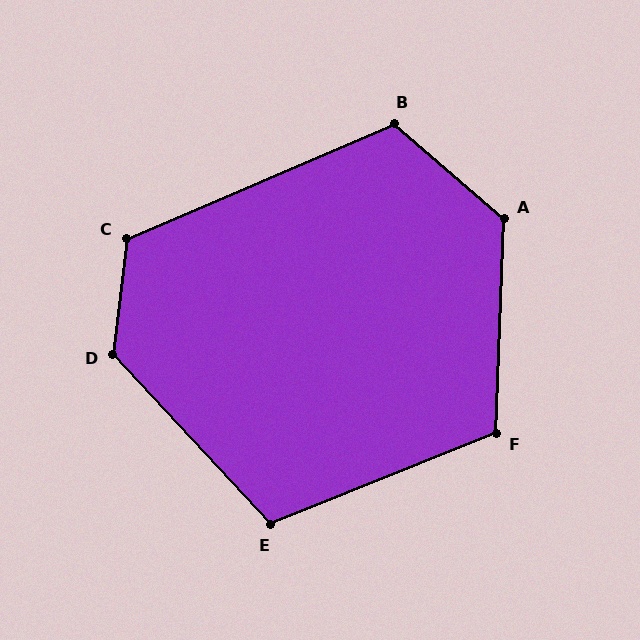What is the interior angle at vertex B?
Approximately 116 degrees (obtuse).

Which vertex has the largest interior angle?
D, at approximately 130 degrees.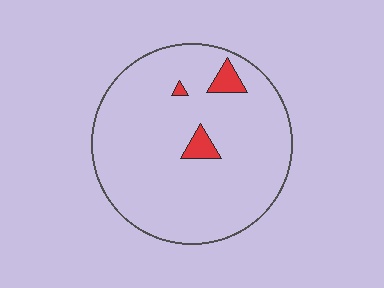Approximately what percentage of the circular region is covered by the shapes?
Approximately 5%.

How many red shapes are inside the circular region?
3.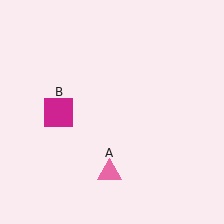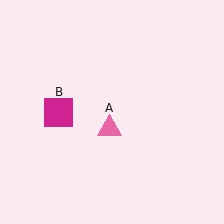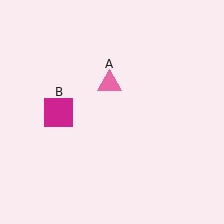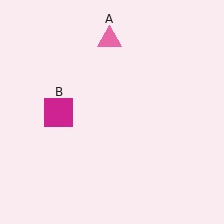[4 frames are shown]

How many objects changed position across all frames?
1 object changed position: pink triangle (object A).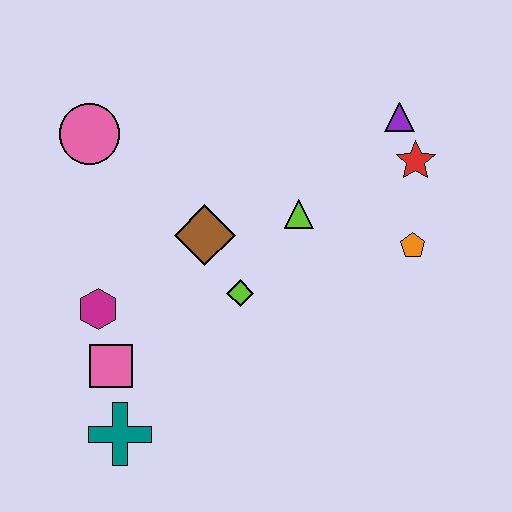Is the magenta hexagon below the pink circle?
Yes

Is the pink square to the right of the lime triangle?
No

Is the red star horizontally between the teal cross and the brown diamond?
No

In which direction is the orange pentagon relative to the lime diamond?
The orange pentagon is to the right of the lime diamond.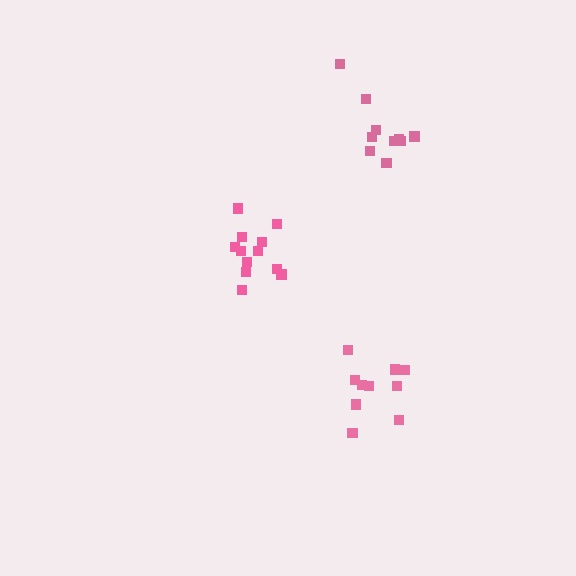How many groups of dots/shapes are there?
There are 3 groups.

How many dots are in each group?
Group 1: 12 dots, Group 2: 10 dots, Group 3: 10 dots (32 total).